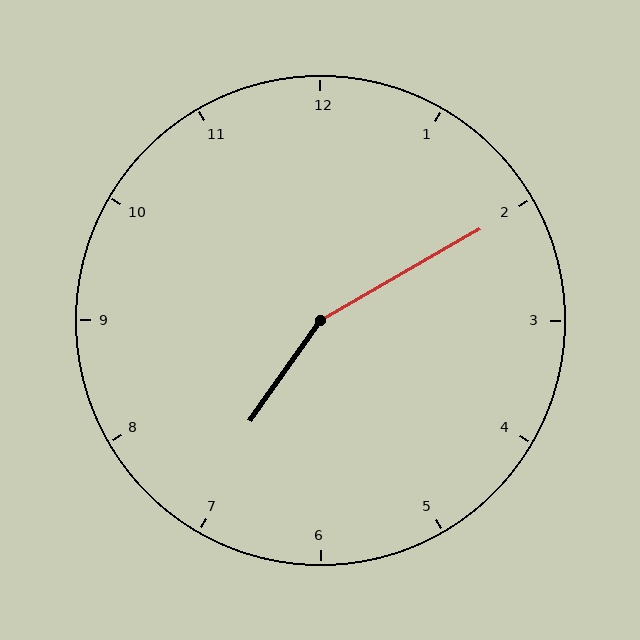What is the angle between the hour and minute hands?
Approximately 155 degrees.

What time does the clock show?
7:10.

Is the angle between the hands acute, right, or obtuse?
It is obtuse.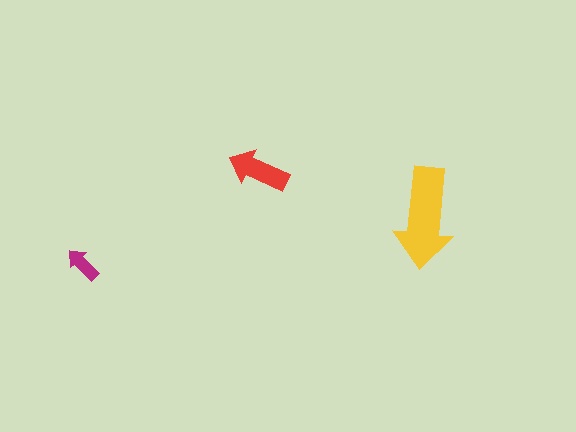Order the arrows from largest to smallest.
the yellow one, the red one, the magenta one.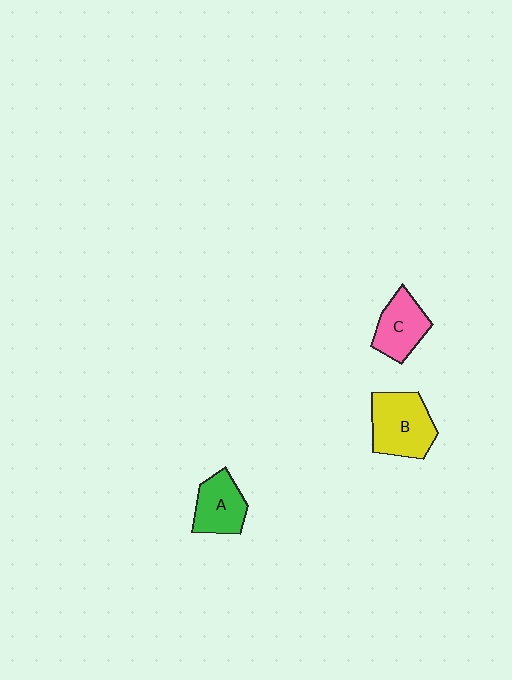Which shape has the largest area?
Shape B (yellow).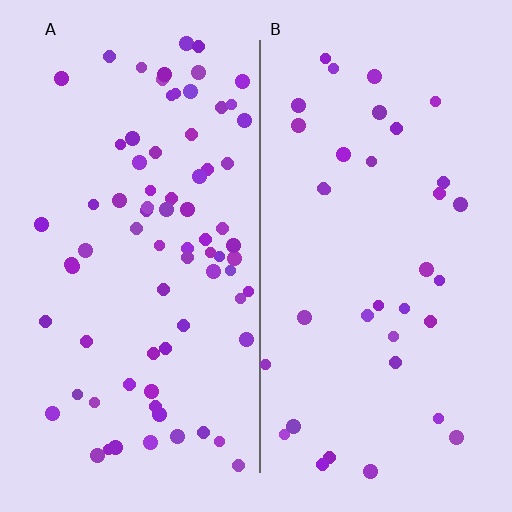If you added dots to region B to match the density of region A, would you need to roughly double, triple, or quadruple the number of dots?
Approximately double.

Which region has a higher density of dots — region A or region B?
A (the left).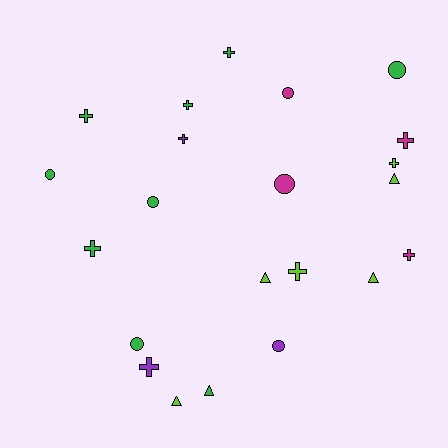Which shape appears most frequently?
Cross, with 10 objects.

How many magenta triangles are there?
There are no magenta triangles.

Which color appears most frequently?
Green, with 9 objects.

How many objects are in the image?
There are 22 objects.